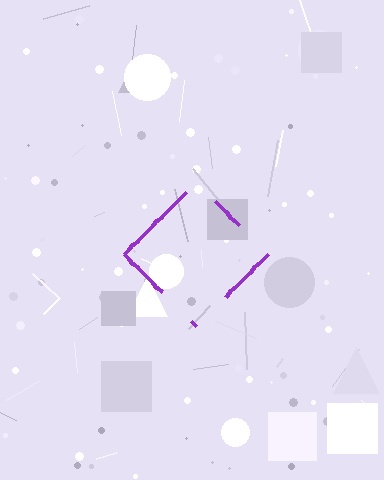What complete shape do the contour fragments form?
The contour fragments form a diamond.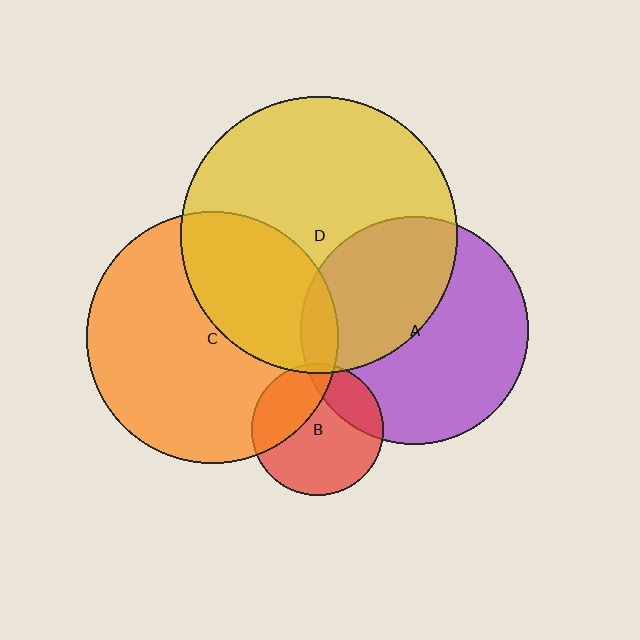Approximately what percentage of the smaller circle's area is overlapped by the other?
Approximately 20%.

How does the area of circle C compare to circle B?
Approximately 3.6 times.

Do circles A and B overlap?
Yes.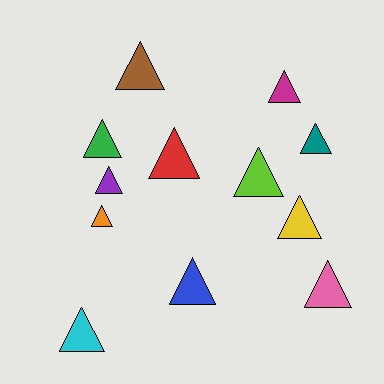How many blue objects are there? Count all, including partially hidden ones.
There is 1 blue object.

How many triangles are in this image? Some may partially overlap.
There are 12 triangles.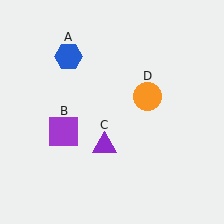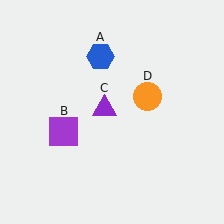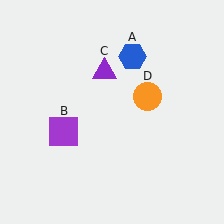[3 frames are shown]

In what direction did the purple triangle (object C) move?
The purple triangle (object C) moved up.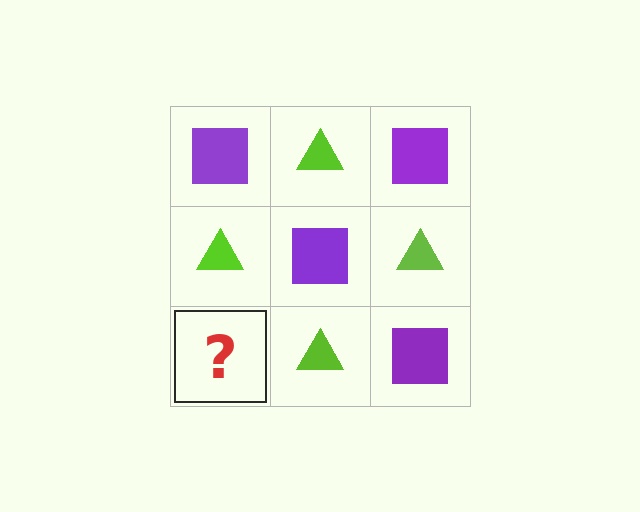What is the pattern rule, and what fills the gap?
The rule is that it alternates purple square and lime triangle in a checkerboard pattern. The gap should be filled with a purple square.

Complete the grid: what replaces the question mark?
The question mark should be replaced with a purple square.